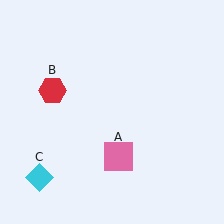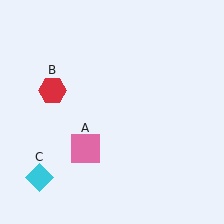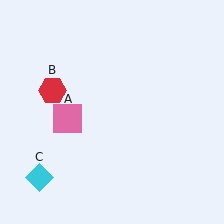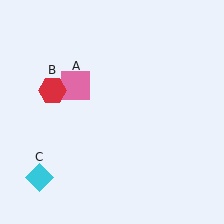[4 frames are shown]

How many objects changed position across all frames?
1 object changed position: pink square (object A).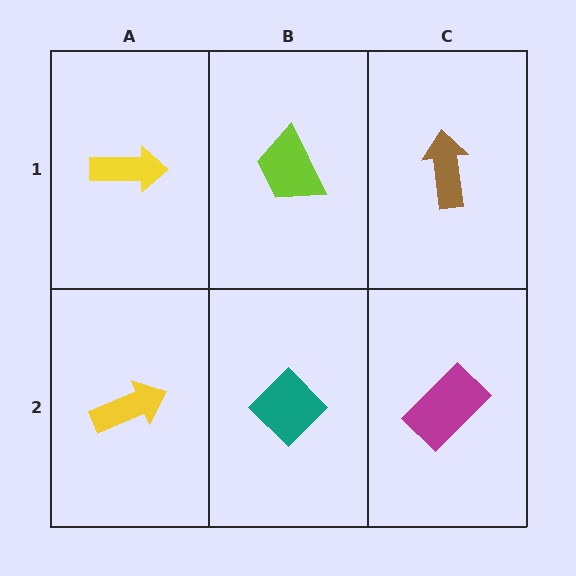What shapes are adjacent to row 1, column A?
A yellow arrow (row 2, column A), a lime trapezoid (row 1, column B).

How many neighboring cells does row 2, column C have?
2.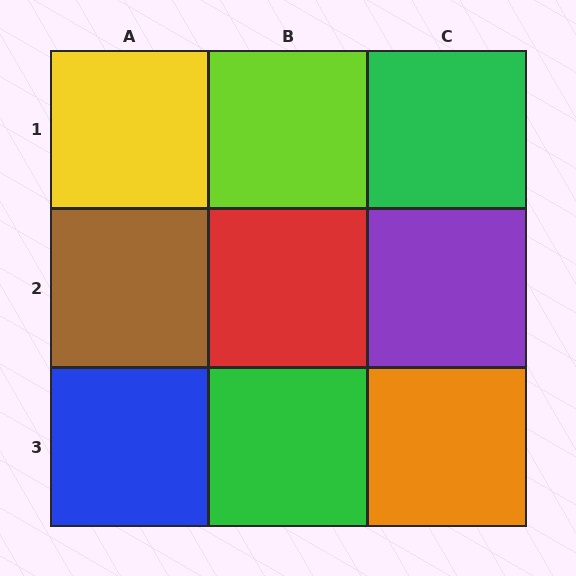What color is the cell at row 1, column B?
Lime.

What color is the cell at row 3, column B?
Green.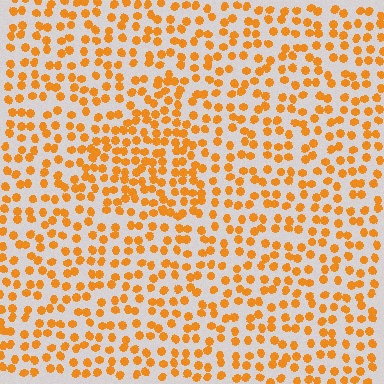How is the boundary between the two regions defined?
The boundary is defined by a change in element density (approximately 1.6x ratio). All elements are the same color, size, and shape.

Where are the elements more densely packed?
The elements are more densely packed inside the triangle boundary.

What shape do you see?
I see a triangle.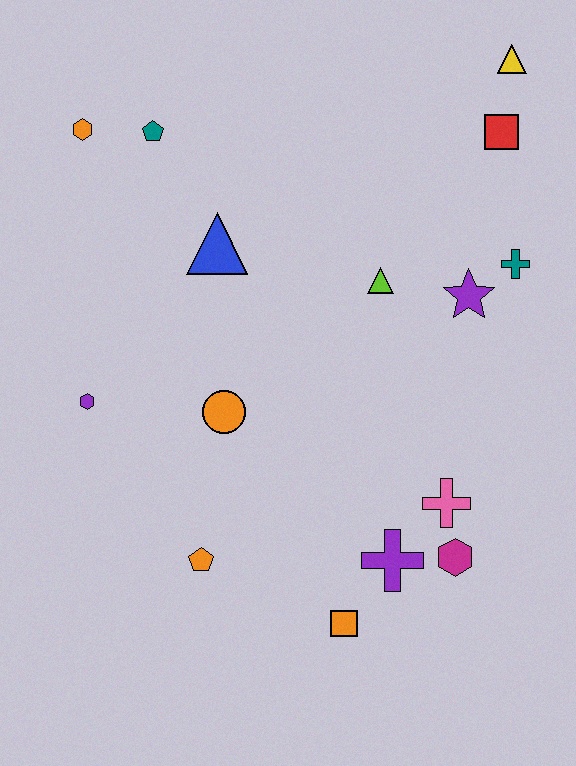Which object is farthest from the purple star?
The orange hexagon is farthest from the purple star.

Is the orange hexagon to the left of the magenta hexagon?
Yes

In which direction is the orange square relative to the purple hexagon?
The orange square is to the right of the purple hexagon.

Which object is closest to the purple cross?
The magenta hexagon is closest to the purple cross.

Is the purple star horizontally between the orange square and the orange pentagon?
No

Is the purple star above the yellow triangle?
No